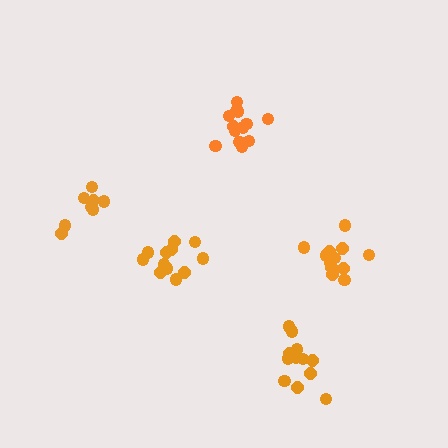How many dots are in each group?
Group 1: 12 dots, Group 2: 13 dots, Group 3: 12 dots, Group 4: 12 dots, Group 5: 8 dots (57 total).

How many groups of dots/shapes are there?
There are 5 groups.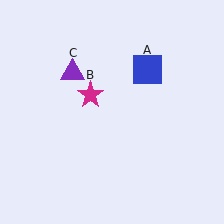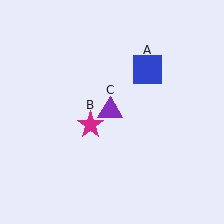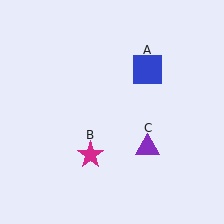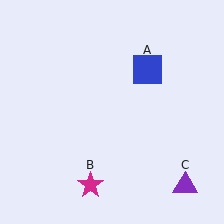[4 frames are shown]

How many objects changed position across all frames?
2 objects changed position: magenta star (object B), purple triangle (object C).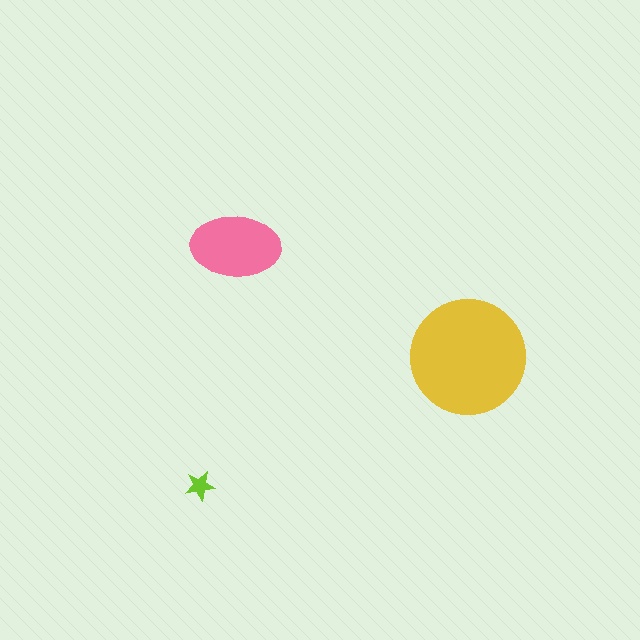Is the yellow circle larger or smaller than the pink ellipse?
Larger.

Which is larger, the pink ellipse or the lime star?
The pink ellipse.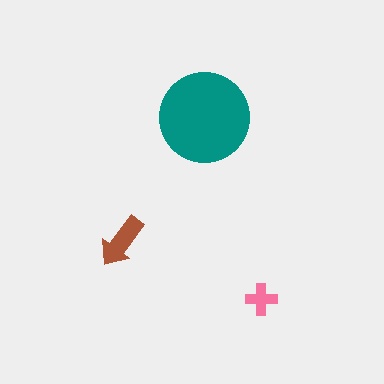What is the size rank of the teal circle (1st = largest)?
1st.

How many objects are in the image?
There are 3 objects in the image.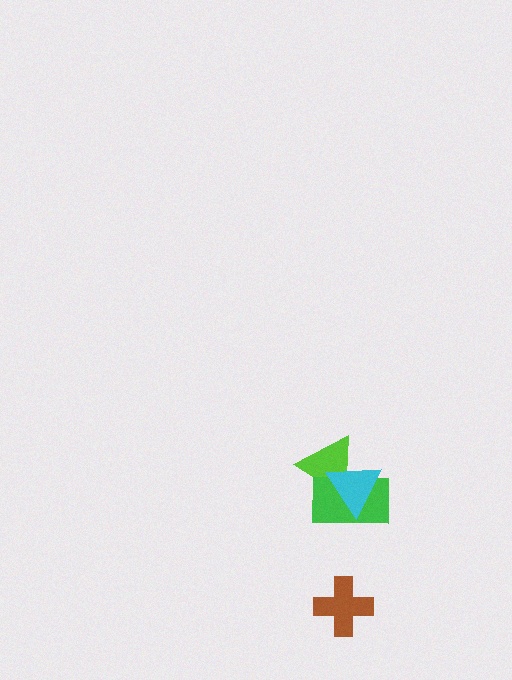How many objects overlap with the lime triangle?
2 objects overlap with the lime triangle.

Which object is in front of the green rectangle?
The cyan triangle is in front of the green rectangle.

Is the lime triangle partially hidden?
Yes, it is partially covered by another shape.